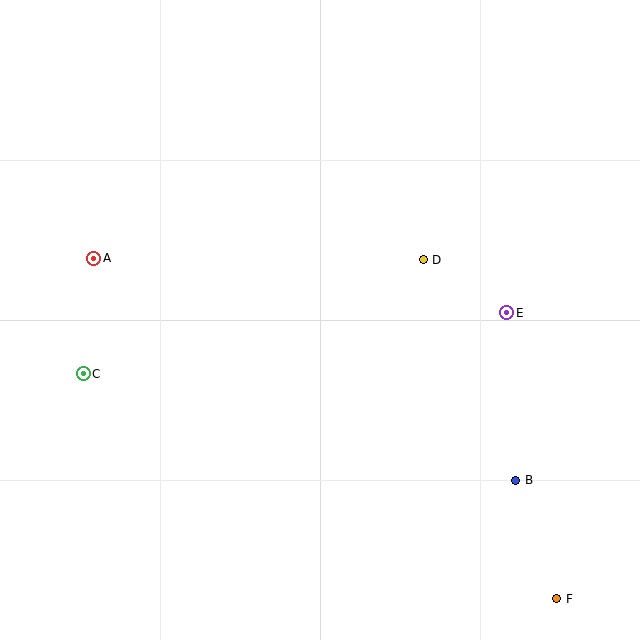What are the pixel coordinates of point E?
Point E is at (507, 313).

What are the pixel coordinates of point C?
Point C is at (83, 374).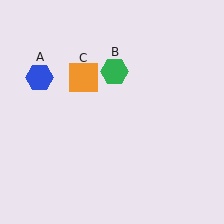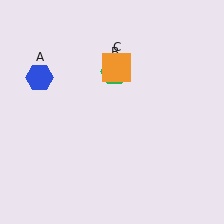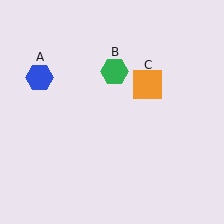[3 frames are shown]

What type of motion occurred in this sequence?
The orange square (object C) rotated clockwise around the center of the scene.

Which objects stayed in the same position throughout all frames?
Blue hexagon (object A) and green hexagon (object B) remained stationary.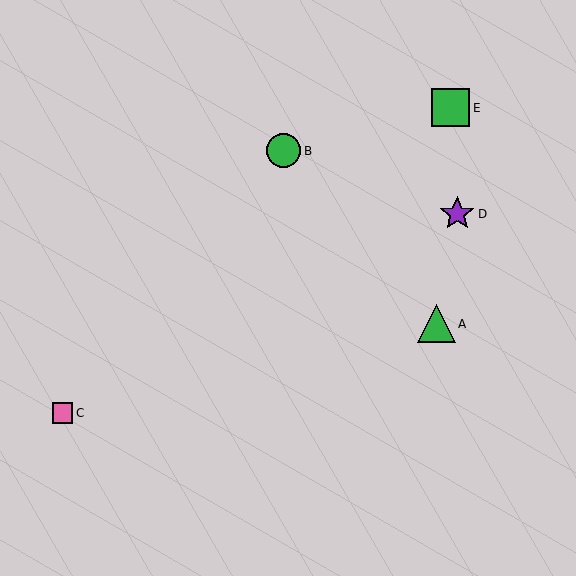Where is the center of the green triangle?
The center of the green triangle is at (437, 324).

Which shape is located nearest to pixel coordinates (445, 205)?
The purple star (labeled D) at (457, 214) is nearest to that location.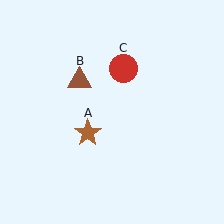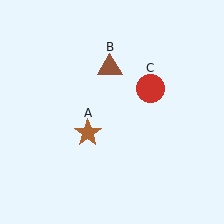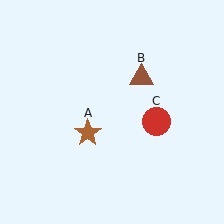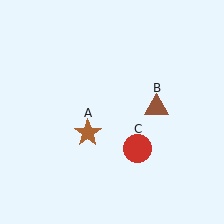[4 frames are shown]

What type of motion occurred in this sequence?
The brown triangle (object B), red circle (object C) rotated clockwise around the center of the scene.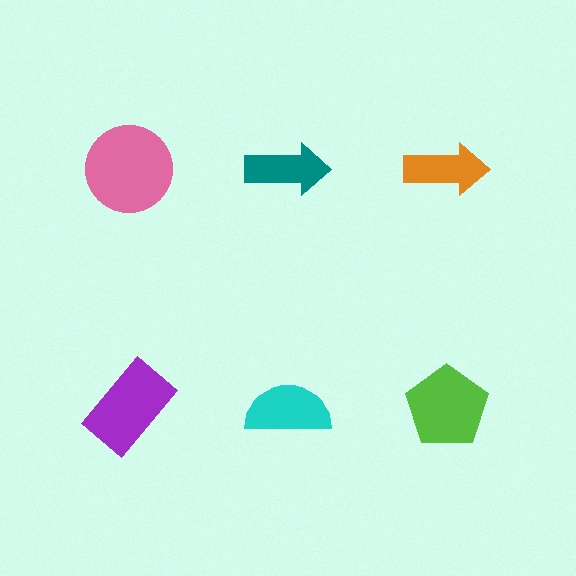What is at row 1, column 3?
An orange arrow.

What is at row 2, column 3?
A lime pentagon.